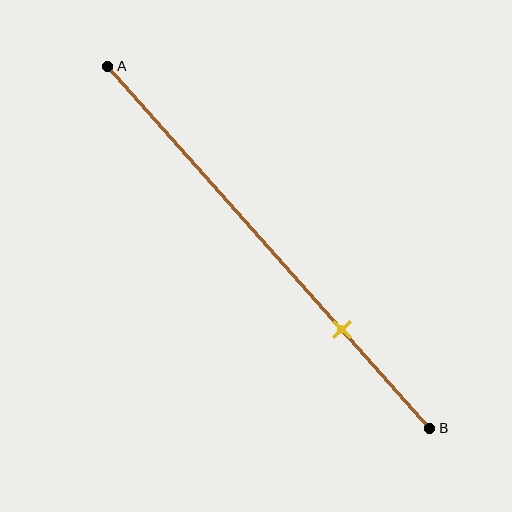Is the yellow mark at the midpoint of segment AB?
No, the mark is at about 75% from A, not at the 50% midpoint.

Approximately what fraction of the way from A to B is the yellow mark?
The yellow mark is approximately 75% of the way from A to B.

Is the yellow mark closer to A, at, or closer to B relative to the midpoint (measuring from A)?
The yellow mark is closer to point B than the midpoint of segment AB.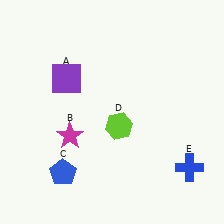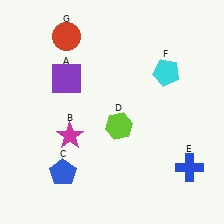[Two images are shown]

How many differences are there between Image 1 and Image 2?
There are 2 differences between the two images.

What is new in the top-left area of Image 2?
A red circle (G) was added in the top-left area of Image 2.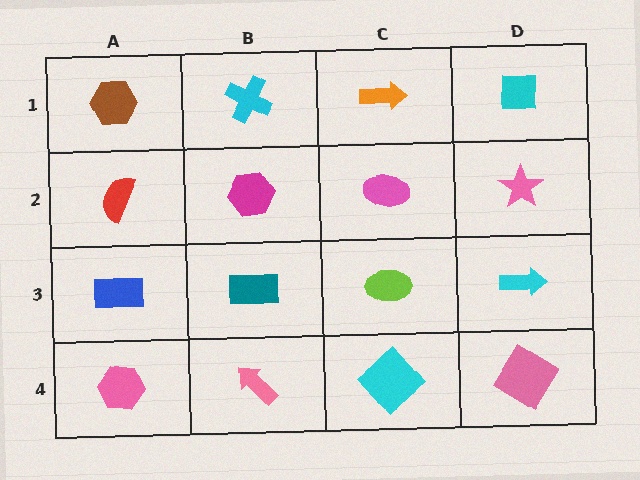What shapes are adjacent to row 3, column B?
A magenta hexagon (row 2, column B), a pink arrow (row 4, column B), a blue rectangle (row 3, column A), a lime ellipse (row 3, column C).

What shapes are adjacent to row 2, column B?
A cyan cross (row 1, column B), a teal rectangle (row 3, column B), a red semicircle (row 2, column A), a pink ellipse (row 2, column C).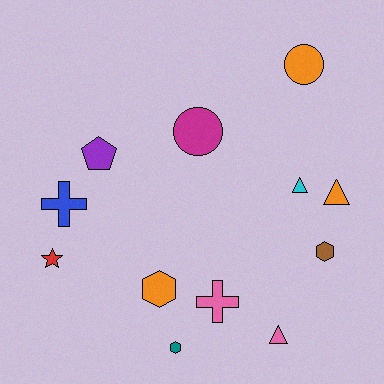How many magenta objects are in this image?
There is 1 magenta object.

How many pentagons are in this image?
There is 1 pentagon.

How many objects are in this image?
There are 12 objects.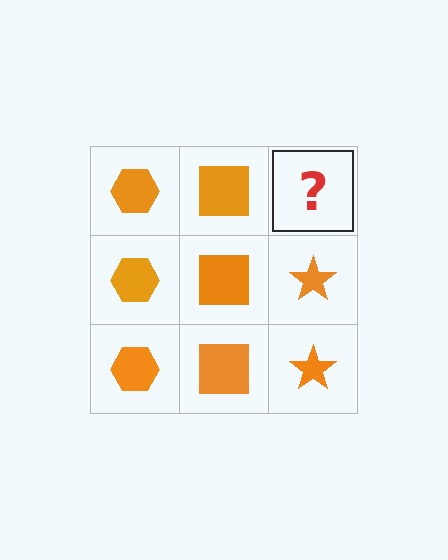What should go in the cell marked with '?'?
The missing cell should contain an orange star.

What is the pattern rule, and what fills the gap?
The rule is that each column has a consistent shape. The gap should be filled with an orange star.